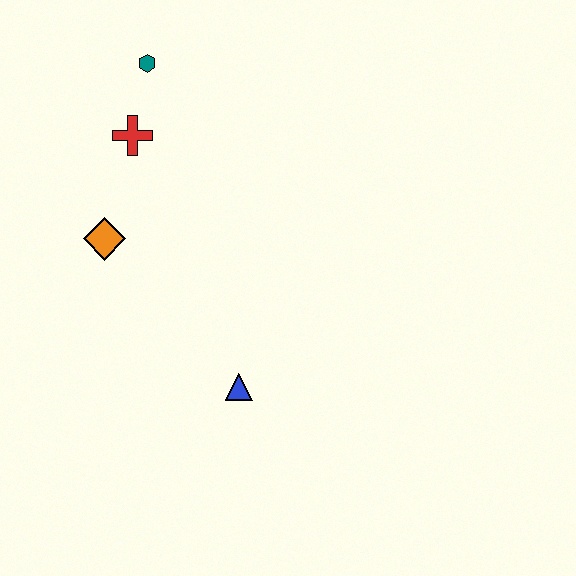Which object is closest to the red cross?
The teal hexagon is closest to the red cross.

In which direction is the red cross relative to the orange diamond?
The red cross is above the orange diamond.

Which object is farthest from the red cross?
The blue triangle is farthest from the red cross.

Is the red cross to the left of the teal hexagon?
Yes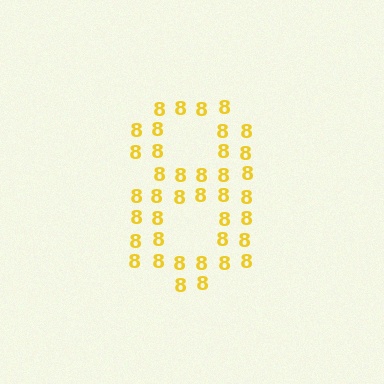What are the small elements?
The small elements are digit 8's.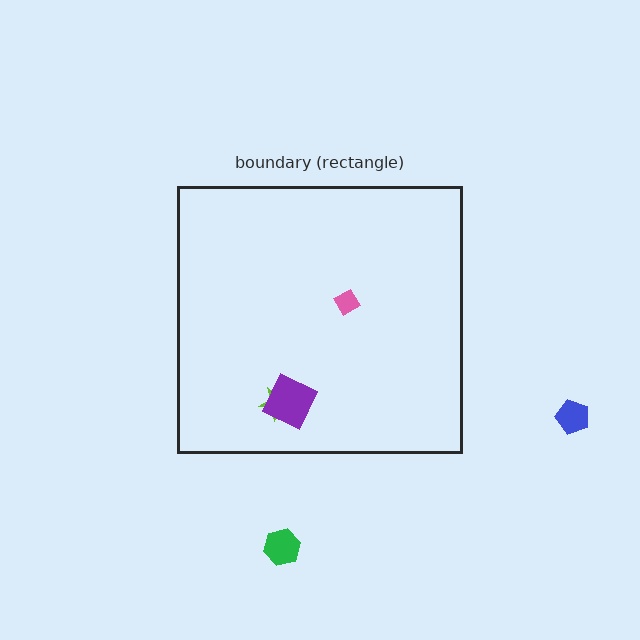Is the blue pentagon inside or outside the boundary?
Outside.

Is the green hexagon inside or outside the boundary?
Outside.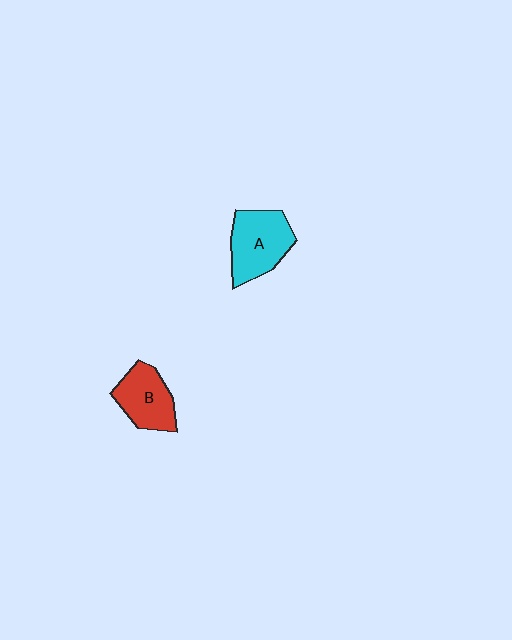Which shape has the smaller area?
Shape B (red).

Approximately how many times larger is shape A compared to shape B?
Approximately 1.2 times.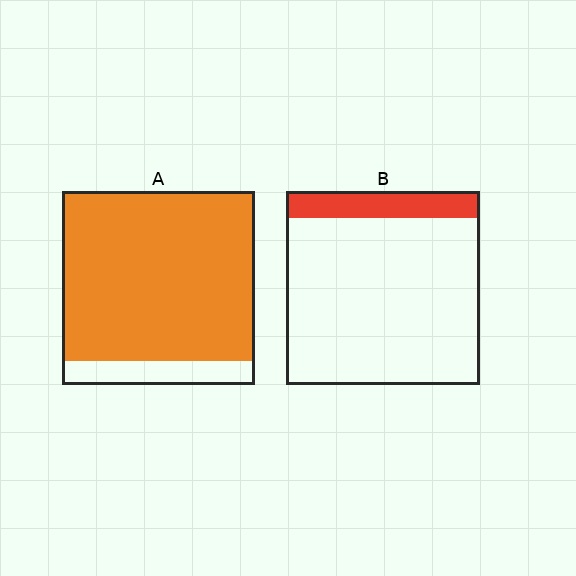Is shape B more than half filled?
No.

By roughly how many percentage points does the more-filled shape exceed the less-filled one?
By roughly 75 percentage points (A over B).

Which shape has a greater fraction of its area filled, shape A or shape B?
Shape A.